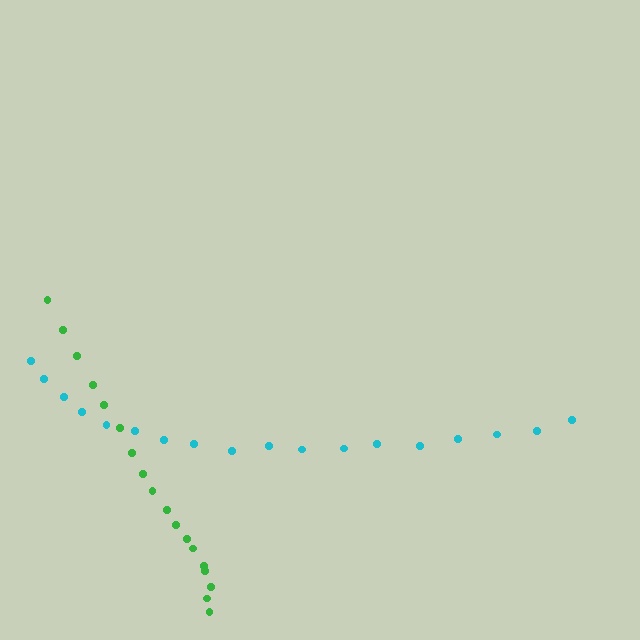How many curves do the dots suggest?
There are 2 distinct paths.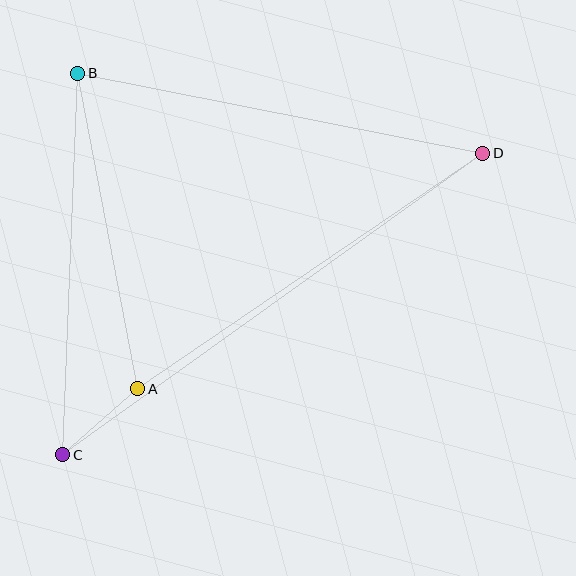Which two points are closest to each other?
Points A and C are closest to each other.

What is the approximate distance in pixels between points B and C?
The distance between B and C is approximately 382 pixels.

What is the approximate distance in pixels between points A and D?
The distance between A and D is approximately 418 pixels.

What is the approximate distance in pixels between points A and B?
The distance between A and B is approximately 321 pixels.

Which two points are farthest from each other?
Points C and D are farthest from each other.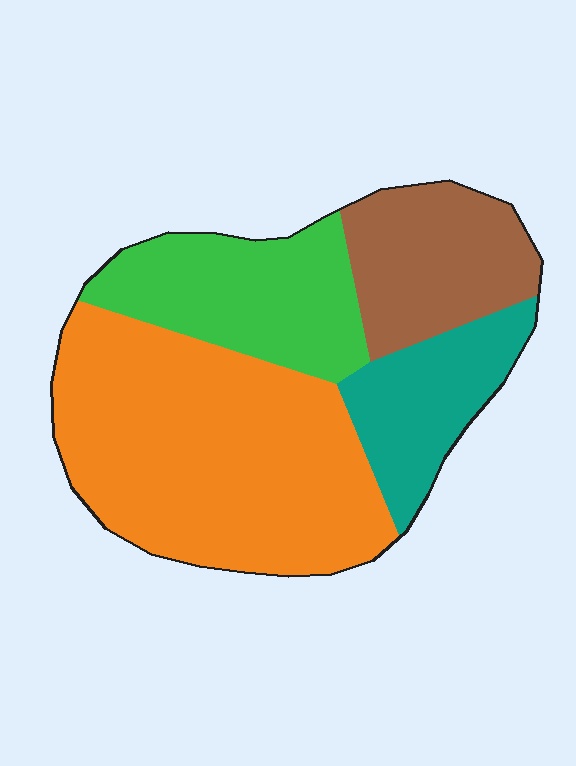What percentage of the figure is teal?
Teal covers roughly 15% of the figure.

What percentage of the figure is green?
Green takes up about one fifth (1/5) of the figure.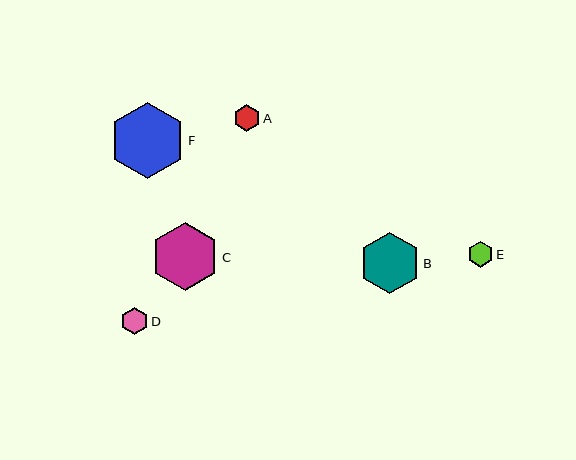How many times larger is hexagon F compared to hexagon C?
Hexagon F is approximately 1.1 times the size of hexagon C.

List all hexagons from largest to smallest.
From largest to smallest: F, C, B, D, A, E.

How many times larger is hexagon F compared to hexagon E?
Hexagon F is approximately 3.0 times the size of hexagon E.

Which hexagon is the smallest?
Hexagon E is the smallest with a size of approximately 25 pixels.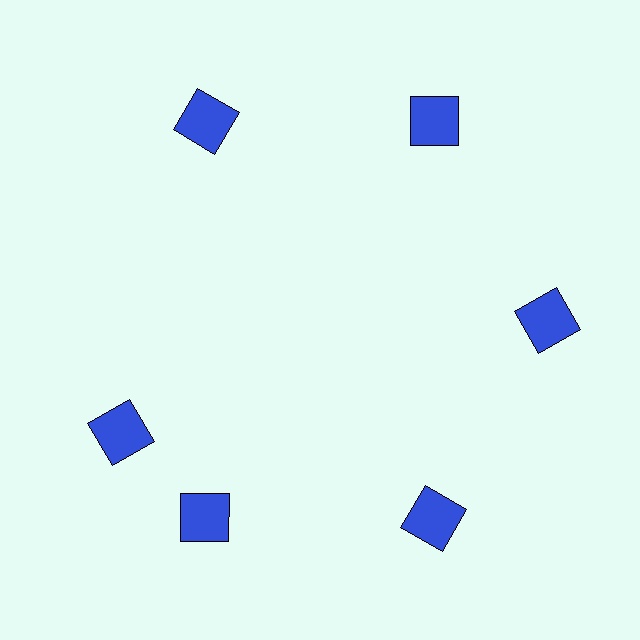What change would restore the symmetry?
The symmetry would be restored by rotating it back into even spacing with its neighbors so that all 6 squares sit at equal angles and equal distance from the center.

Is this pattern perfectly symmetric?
No. The 6 blue squares are arranged in a ring, but one element near the 9 o'clock position is rotated out of alignment along the ring, breaking the 6-fold rotational symmetry.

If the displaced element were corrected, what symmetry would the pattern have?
It would have 6-fold rotational symmetry — the pattern would map onto itself every 60 degrees.